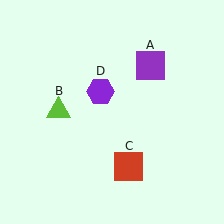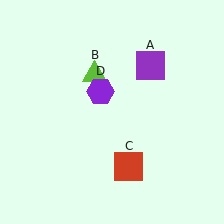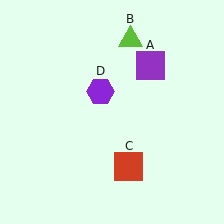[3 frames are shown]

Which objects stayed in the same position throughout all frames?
Purple square (object A) and red square (object C) and purple hexagon (object D) remained stationary.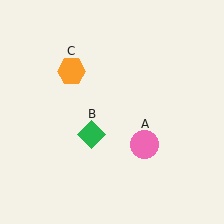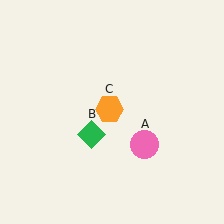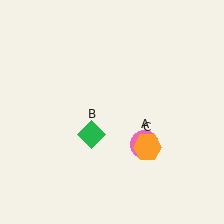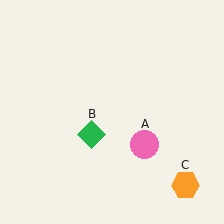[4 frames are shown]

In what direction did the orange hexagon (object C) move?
The orange hexagon (object C) moved down and to the right.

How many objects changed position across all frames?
1 object changed position: orange hexagon (object C).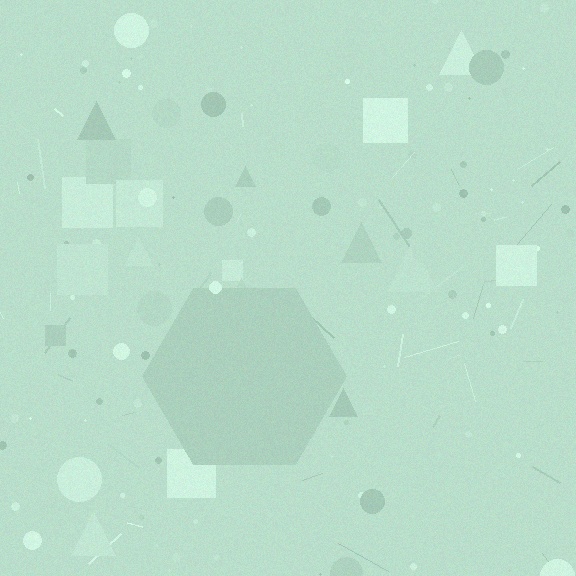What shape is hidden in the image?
A hexagon is hidden in the image.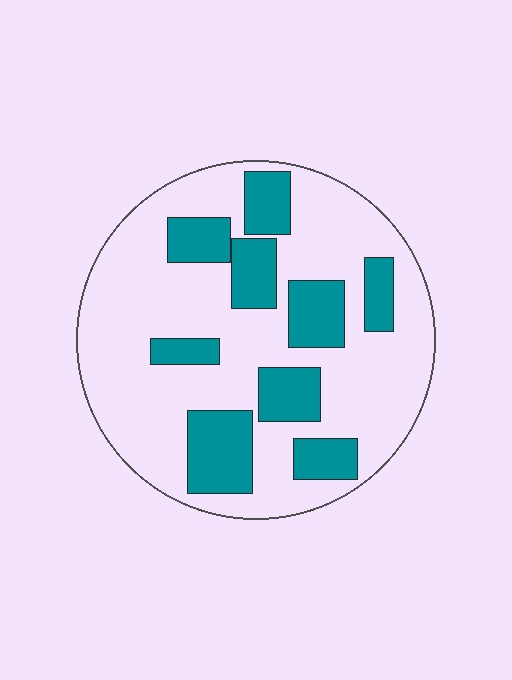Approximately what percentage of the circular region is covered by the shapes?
Approximately 30%.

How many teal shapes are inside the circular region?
9.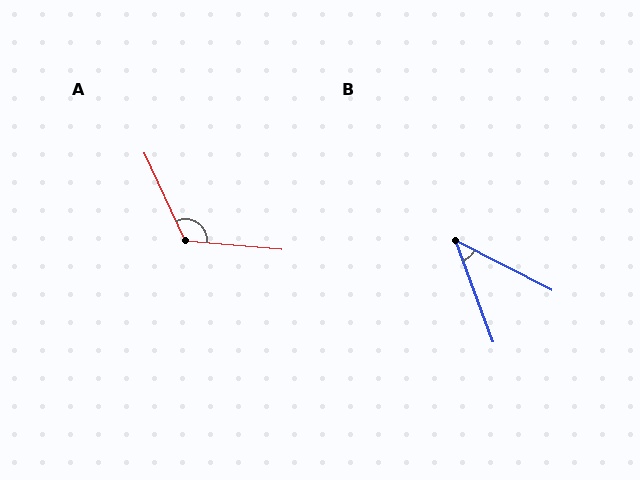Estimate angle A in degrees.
Approximately 120 degrees.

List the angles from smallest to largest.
B (42°), A (120°).